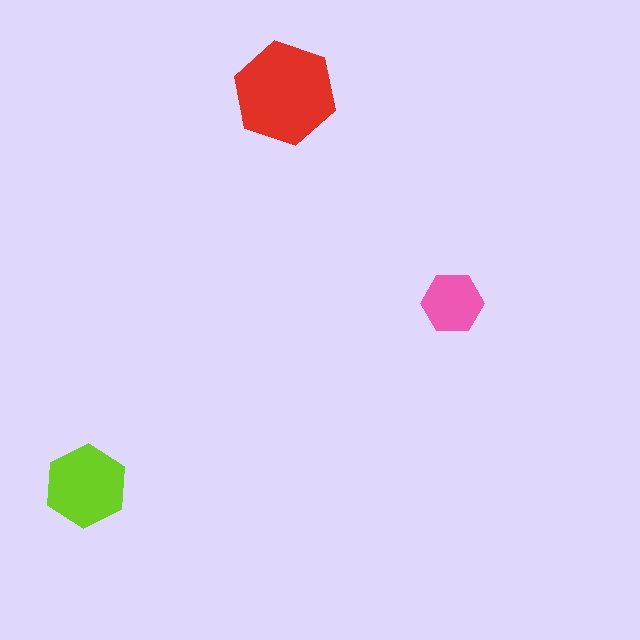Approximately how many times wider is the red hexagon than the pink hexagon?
About 1.5 times wider.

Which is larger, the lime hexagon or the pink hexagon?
The lime one.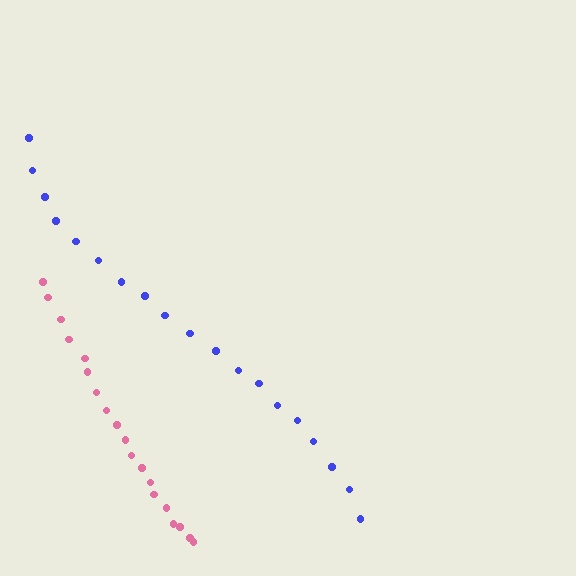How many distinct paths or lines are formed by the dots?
There are 2 distinct paths.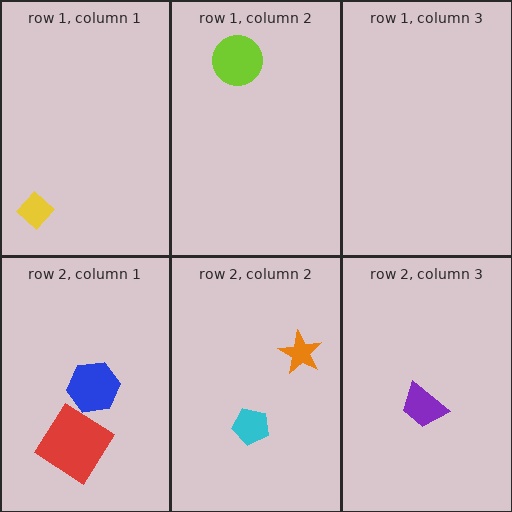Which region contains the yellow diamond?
The row 1, column 1 region.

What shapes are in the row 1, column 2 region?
The lime circle.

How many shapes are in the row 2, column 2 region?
2.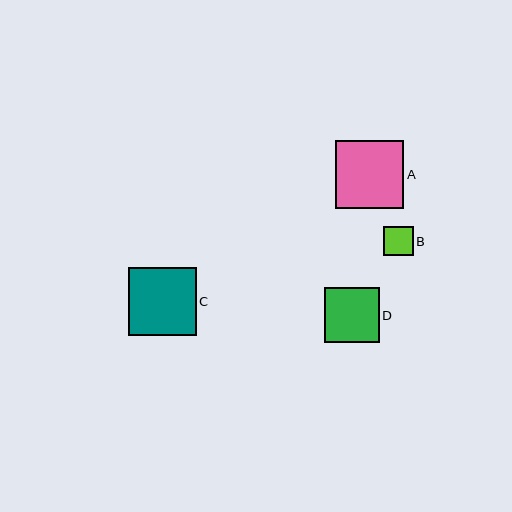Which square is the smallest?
Square B is the smallest with a size of approximately 30 pixels.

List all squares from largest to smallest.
From largest to smallest: C, A, D, B.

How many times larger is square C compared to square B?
Square C is approximately 2.3 times the size of square B.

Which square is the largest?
Square C is the largest with a size of approximately 68 pixels.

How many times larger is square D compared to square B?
Square D is approximately 1.9 times the size of square B.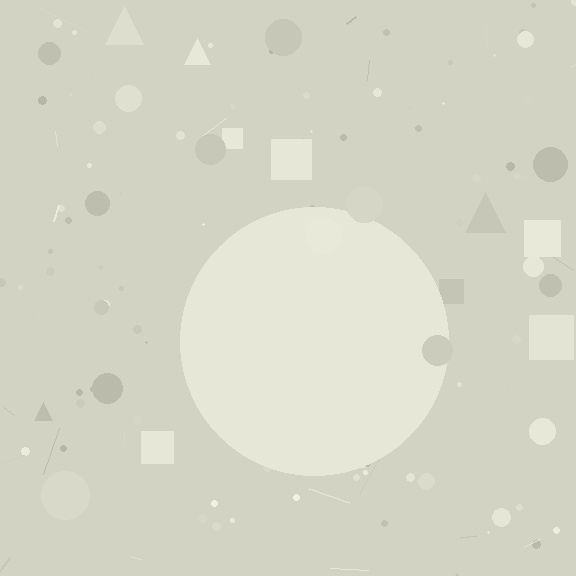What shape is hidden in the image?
A circle is hidden in the image.